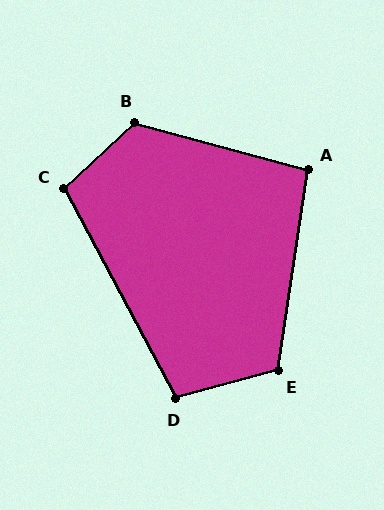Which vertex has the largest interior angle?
B, at approximately 122 degrees.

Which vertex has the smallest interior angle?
A, at approximately 97 degrees.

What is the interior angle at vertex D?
Approximately 103 degrees (obtuse).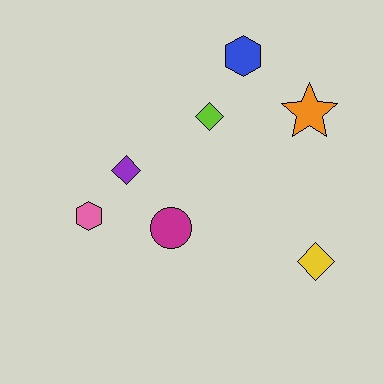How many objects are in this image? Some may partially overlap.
There are 7 objects.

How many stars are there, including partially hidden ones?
There is 1 star.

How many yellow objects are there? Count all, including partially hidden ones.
There is 1 yellow object.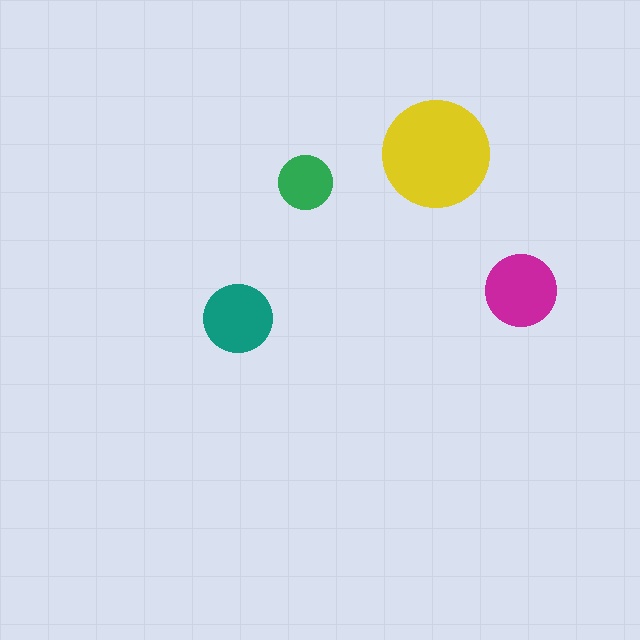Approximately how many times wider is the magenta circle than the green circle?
About 1.5 times wider.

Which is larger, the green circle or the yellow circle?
The yellow one.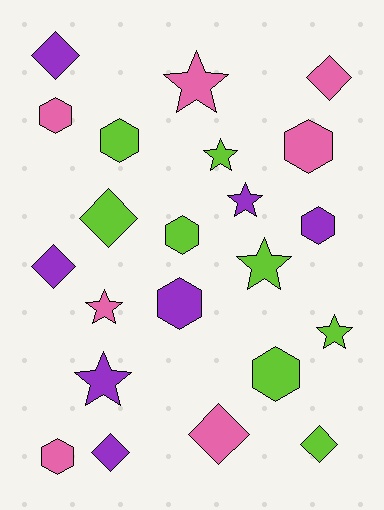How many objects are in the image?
There are 22 objects.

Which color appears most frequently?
Lime, with 8 objects.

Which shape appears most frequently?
Hexagon, with 8 objects.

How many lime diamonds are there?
There are 2 lime diamonds.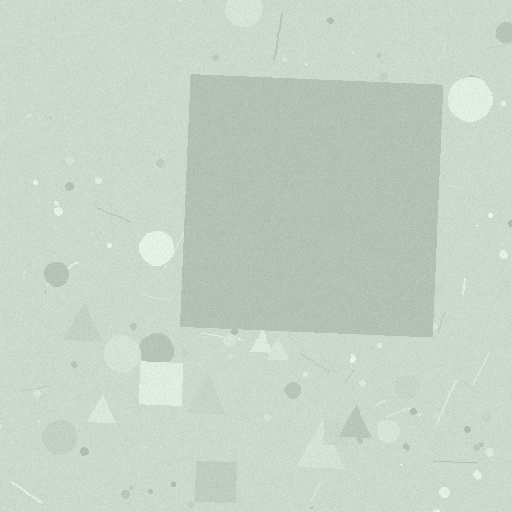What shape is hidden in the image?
A square is hidden in the image.